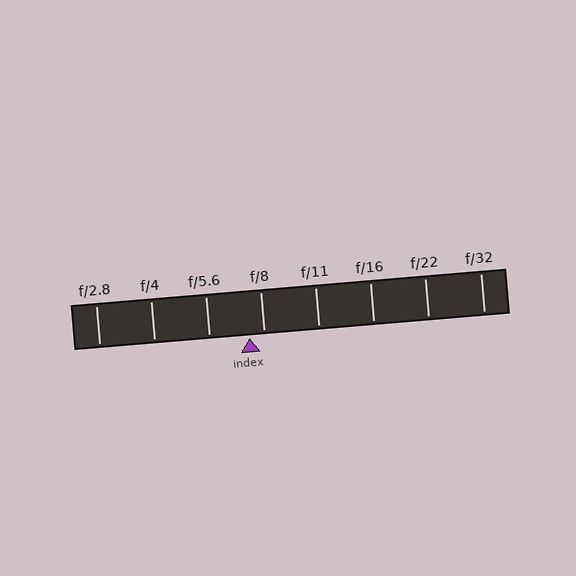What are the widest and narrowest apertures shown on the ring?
The widest aperture shown is f/2.8 and the narrowest is f/32.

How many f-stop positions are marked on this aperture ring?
There are 8 f-stop positions marked.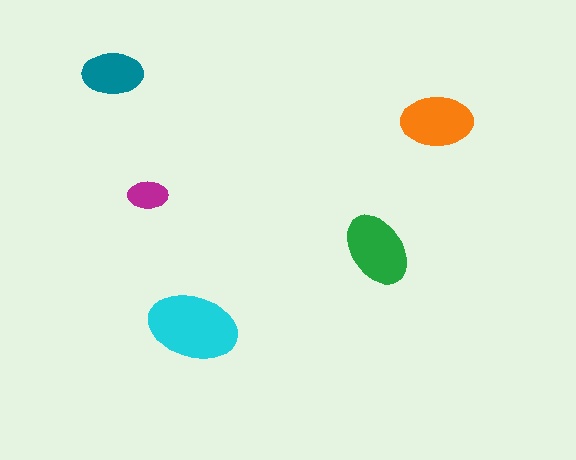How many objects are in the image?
There are 5 objects in the image.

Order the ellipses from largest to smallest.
the cyan one, the green one, the orange one, the teal one, the magenta one.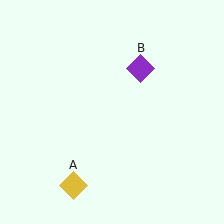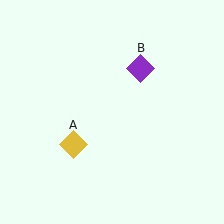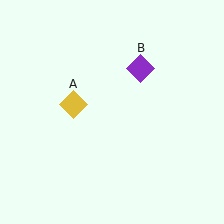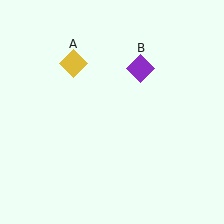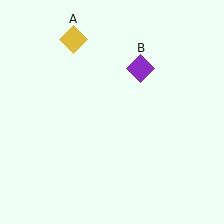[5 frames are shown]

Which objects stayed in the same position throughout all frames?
Purple diamond (object B) remained stationary.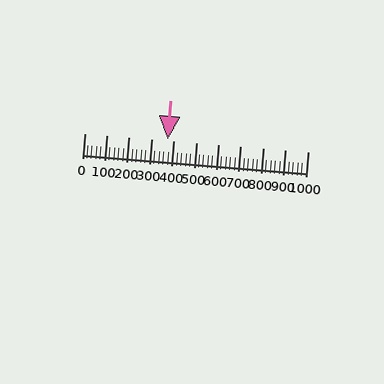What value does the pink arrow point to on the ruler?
The pink arrow points to approximately 373.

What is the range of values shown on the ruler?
The ruler shows values from 0 to 1000.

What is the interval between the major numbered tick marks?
The major tick marks are spaced 100 units apart.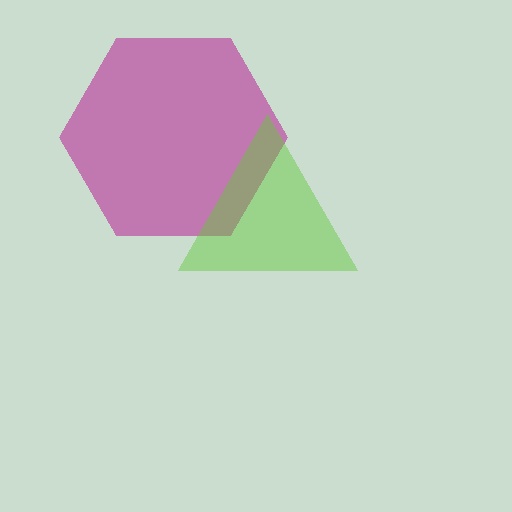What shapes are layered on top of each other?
The layered shapes are: a magenta hexagon, a lime triangle.